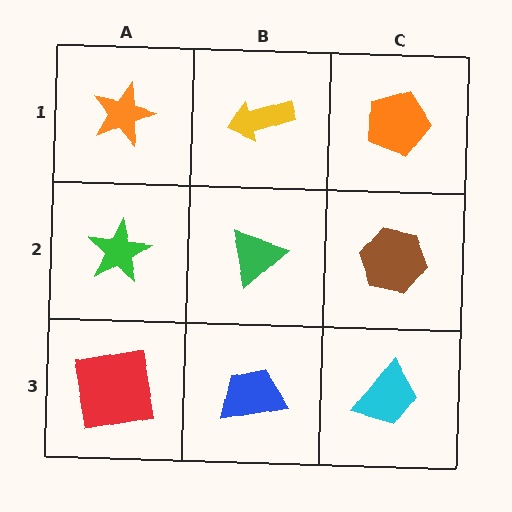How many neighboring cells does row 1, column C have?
2.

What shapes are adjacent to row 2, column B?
A yellow arrow (row 1, column B), a blue trapezoid (row 3, column B), a green star (row 2, column A), a brown hexagon (row 2, column C).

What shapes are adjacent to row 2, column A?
An orange star (row 1, column A), a red square (row 3, column A), a green triangle (row 2, column B).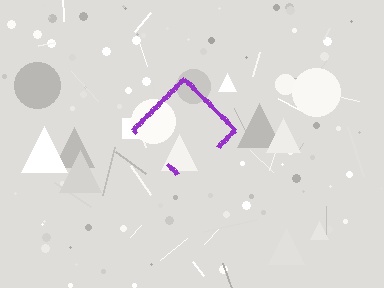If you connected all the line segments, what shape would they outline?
They would outline a diamond.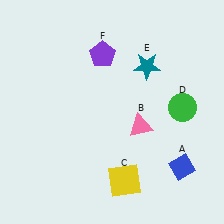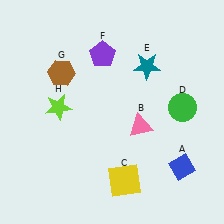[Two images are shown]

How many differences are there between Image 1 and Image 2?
There are 2 differences between the two images.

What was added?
A brown hexagon (G), a lime star (H) were added in Image 2.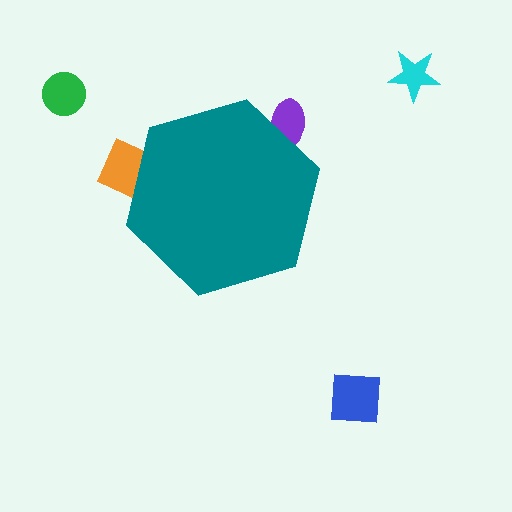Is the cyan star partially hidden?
No, the cyan star is fully visible.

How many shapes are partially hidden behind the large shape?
2 shapes are partially hidden.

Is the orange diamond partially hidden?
Yes, the orange diamond is partially hidden behind the teal hexagon.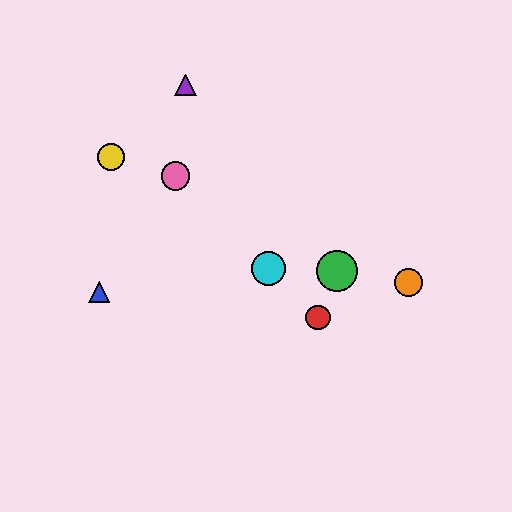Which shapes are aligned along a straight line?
The red circle, the cyan circle, the pink circle are aligned along a straight line.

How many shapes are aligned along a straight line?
3 shapes (the red circle, the cyan circle, the pink circle) are aligned along a straight line.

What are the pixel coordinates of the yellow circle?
The yellow circle is at (111, 157).